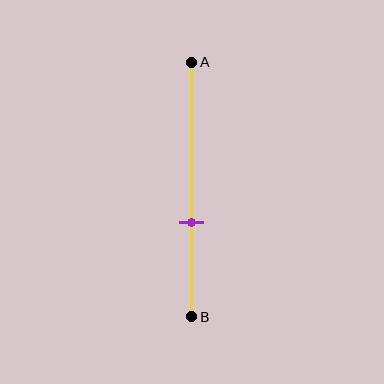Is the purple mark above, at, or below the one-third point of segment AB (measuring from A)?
The purple mark is below the one-third point of segment AB.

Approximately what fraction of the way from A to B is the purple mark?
The purple mark is approximately 65% of the way from A to B.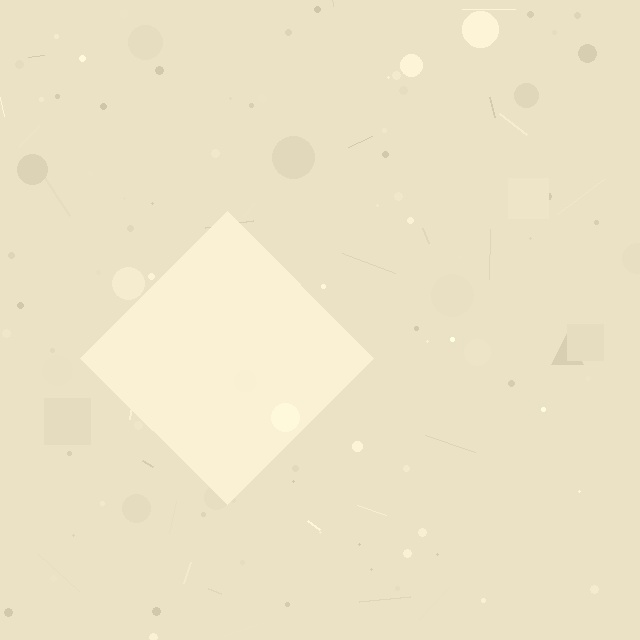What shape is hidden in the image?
A diamond is hidden in the image.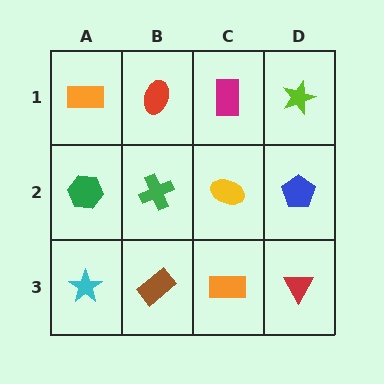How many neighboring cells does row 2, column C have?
4.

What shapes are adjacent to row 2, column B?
A red ellipse (row 1, column B), a brown rectangle (row 3, column B), a green hexagon (row 2, column A), a yellow ellipse (row 2, column C).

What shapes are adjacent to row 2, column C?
A magenta rectangle (row 1, column C), an orange rectangle (row 3, column C), a green cross (row 2, column B), a blue pentagon (row 2, column D).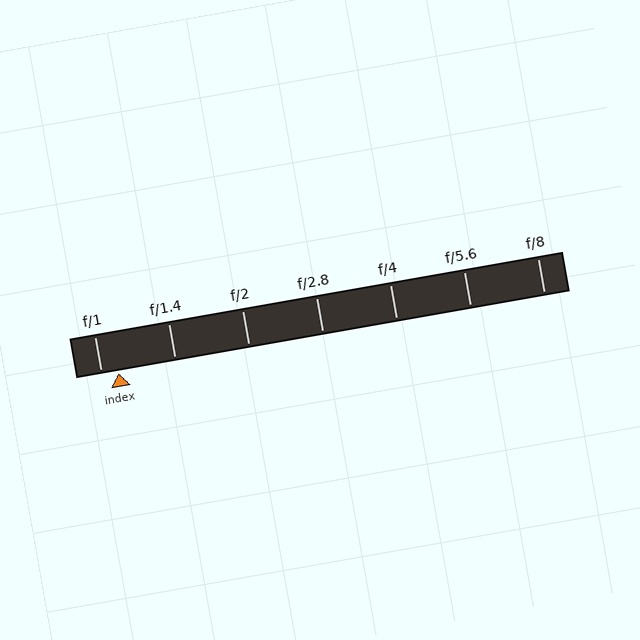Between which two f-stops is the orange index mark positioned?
The index mark is between f/1 and f/1.4.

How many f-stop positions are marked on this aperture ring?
There are 7 f-stop positions marked.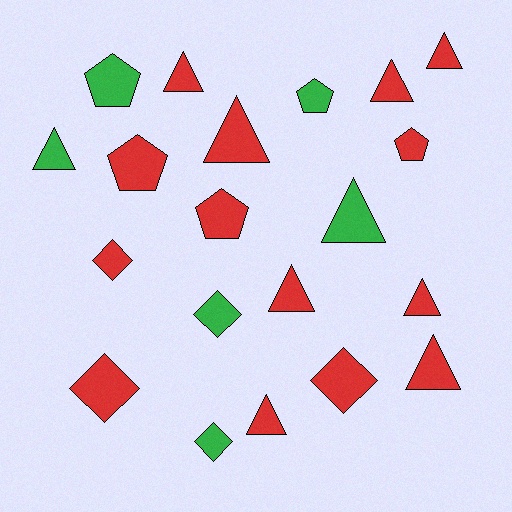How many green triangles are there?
There are 2 green triangles.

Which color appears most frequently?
Red, with 14 objects.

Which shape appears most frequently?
Triangle, with 10 objects.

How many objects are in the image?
There are 20 objects.